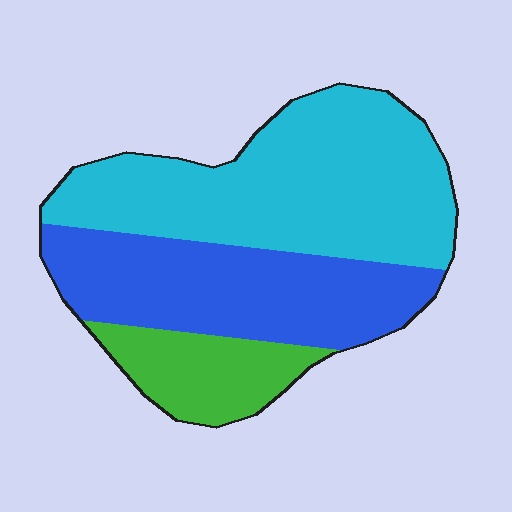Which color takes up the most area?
Cyan, at roughly 50%.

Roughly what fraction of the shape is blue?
Blue takes up about one third (1/3) of the shape.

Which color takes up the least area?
Green, at roughly 15%.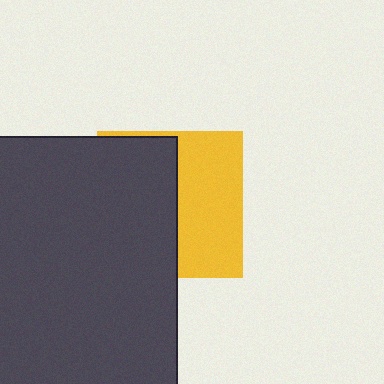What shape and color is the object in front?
The object in front is a dark gray rectangle.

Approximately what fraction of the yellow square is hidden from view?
Roughly 53% of the yellow square is hidden behind the dark gray rectangle.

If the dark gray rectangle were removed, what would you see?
You would see the complete yellow square.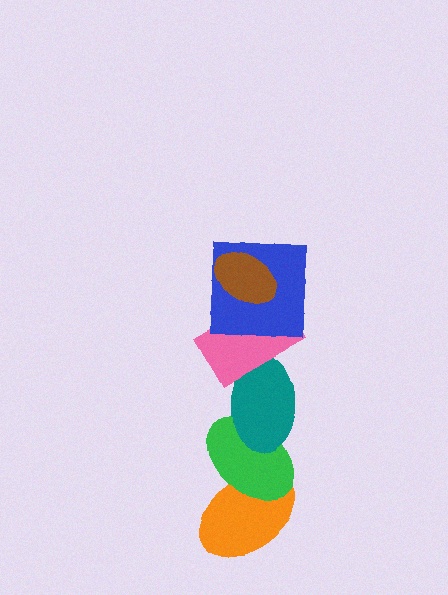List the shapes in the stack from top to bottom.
From top to bottom: the brown ellipse, the blue square, the pink rectangle, the teal ellipse, the green ellipse, the orange ellipse.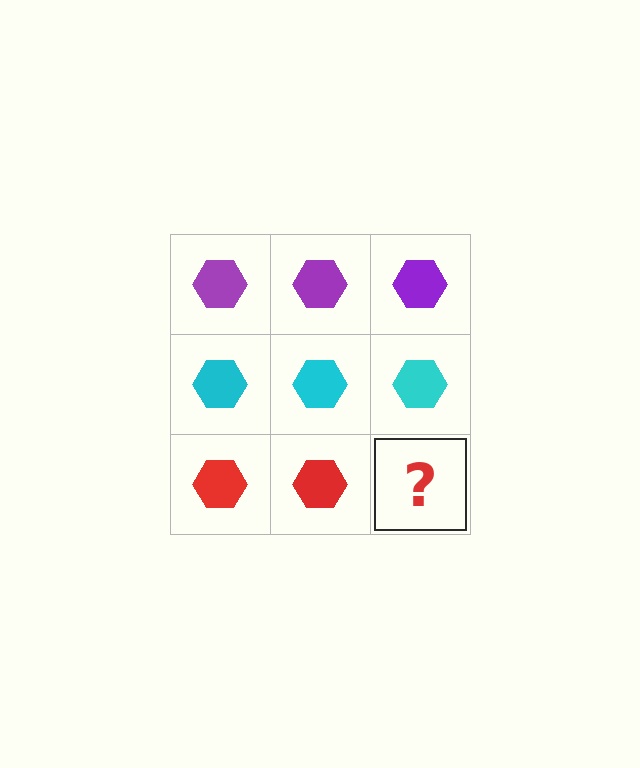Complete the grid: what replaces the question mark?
The question mark should be replaced with a red hexagon.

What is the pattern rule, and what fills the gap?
The rule is that each row has a consistent color. The gap should be filled with a red hexagon.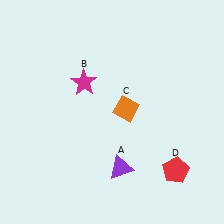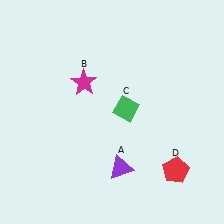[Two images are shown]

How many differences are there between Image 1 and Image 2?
There is 1 difference between the two images.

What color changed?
The diamond (C) changed from orange in Image 1 to green in Image 2.